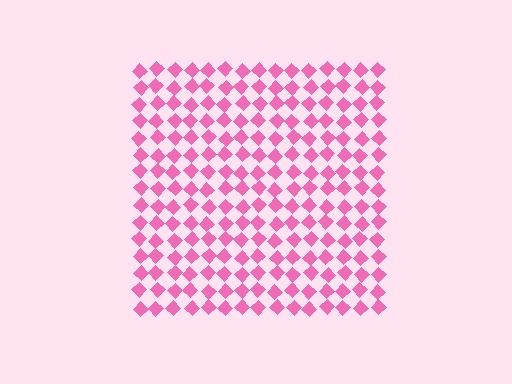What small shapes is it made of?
It is made of small diamonds.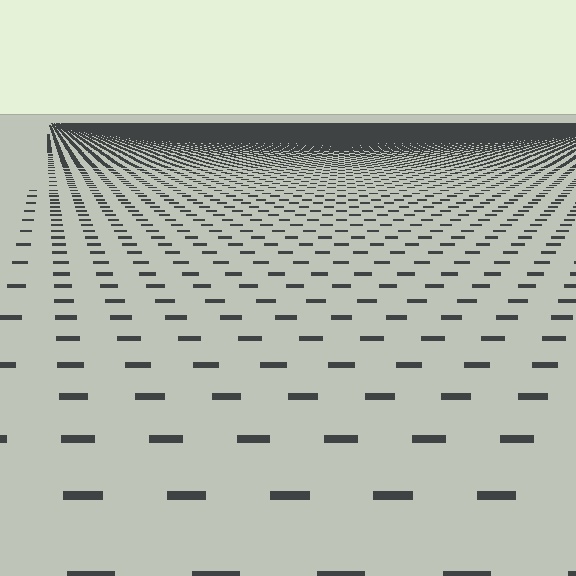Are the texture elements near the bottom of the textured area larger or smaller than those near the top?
Larger. Near the bottom, elements are closer to the viewer and appear at a bigger on-screen size.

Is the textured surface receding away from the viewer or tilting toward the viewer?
The surface is receding away from the viewer. Texture elements get smaller and denser toward the top.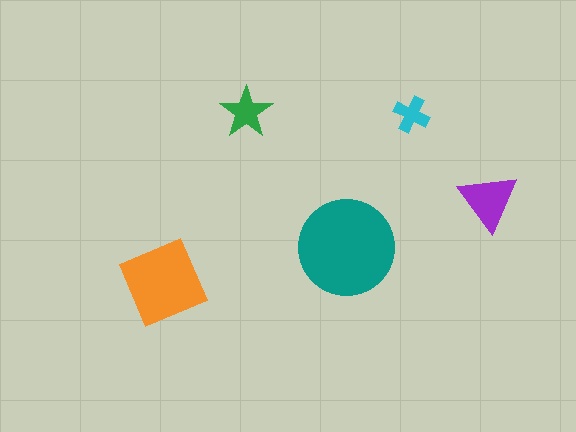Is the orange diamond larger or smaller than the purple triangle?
Larger.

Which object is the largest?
The teal circle.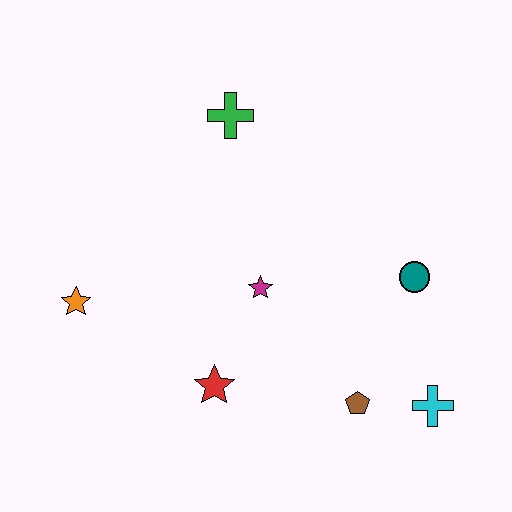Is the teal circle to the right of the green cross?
Yes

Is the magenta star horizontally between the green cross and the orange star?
No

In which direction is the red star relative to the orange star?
The red star is to the right of the orange star.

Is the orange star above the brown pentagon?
Yes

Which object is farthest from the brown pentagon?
The green cross is farthest from the brown pentagon.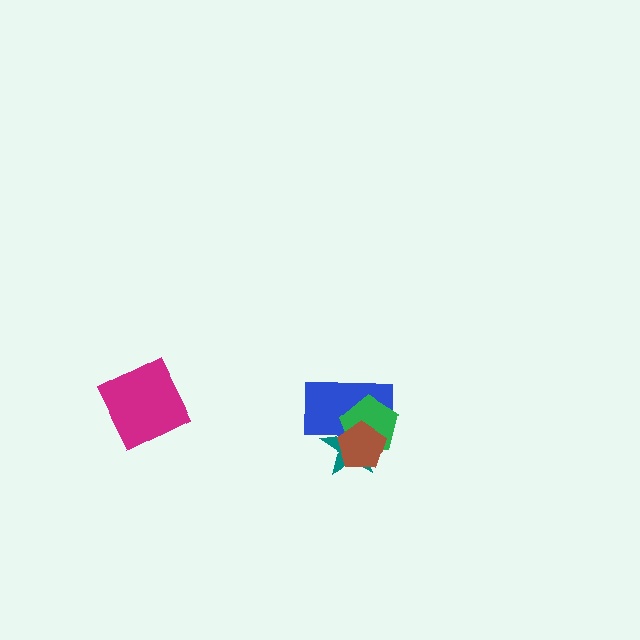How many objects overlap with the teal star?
3 objects overlap with the teal star.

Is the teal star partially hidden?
Yes, it is partially covered by another shape.